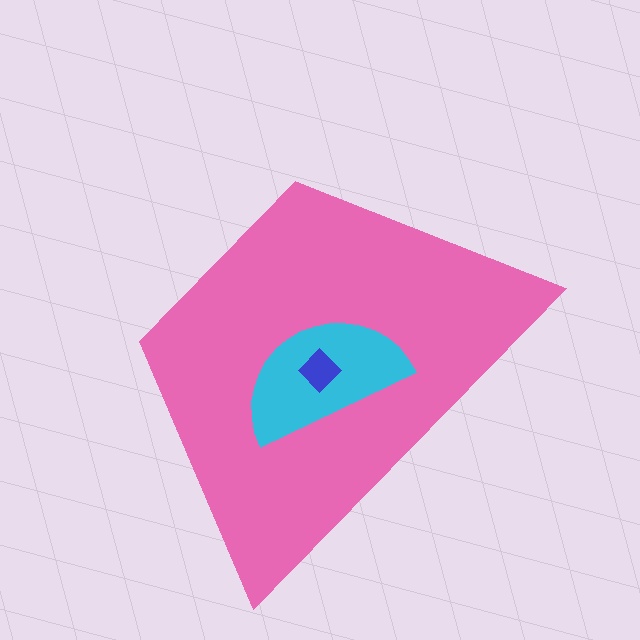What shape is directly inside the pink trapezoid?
The cyan semicircle.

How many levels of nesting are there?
3.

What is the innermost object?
The blue diamond.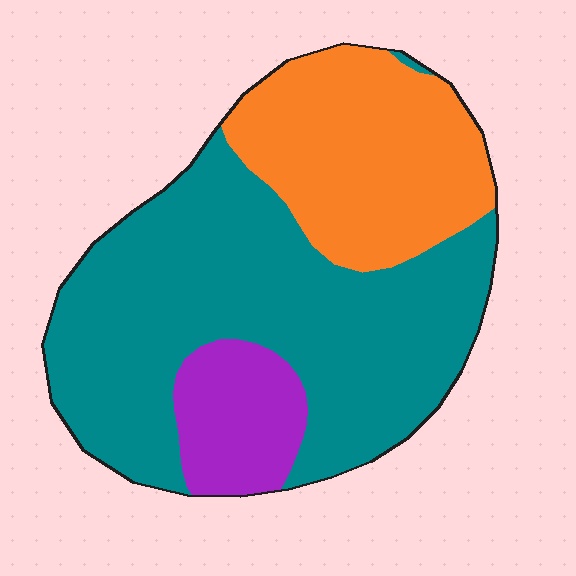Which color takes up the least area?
Purple, at roughly 10%.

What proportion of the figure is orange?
Orange takes up between a quarter and a half of the figure.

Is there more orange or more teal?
Teal.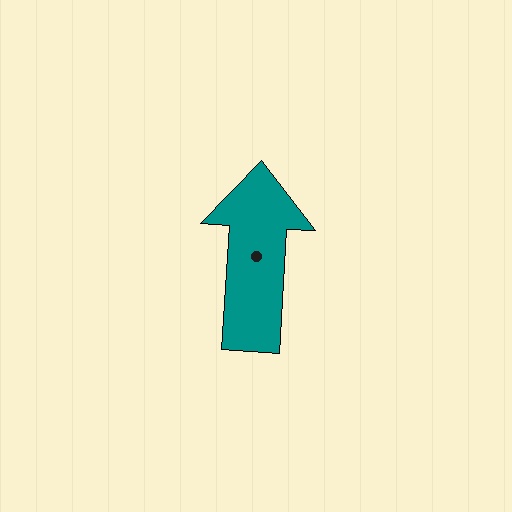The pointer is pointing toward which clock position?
Roughly 12 o'clock.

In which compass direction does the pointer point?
North.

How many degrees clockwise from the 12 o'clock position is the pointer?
Approximately 3 degrees.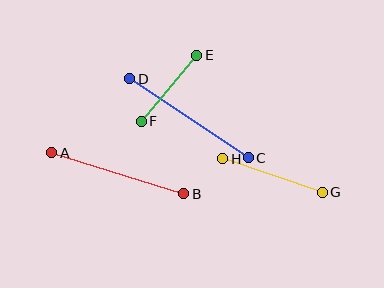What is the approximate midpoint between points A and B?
The midpoint is at approximately (118, 173) pixels.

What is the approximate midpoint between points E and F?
The midpoint is at approximately (169, 88) pixels.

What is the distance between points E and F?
The distance is approximately 87 pixels.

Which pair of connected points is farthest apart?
Points C and D are farthest apart.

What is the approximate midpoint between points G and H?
The midpoint is at approximately (273, 176) pixels.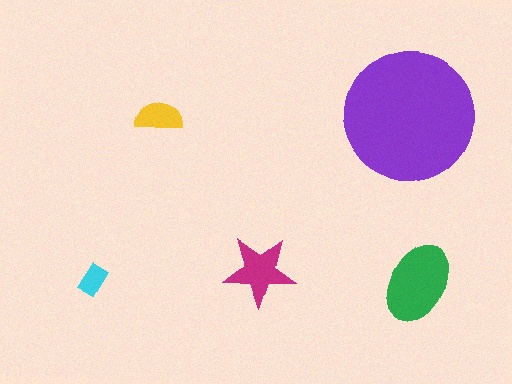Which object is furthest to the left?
The cyan rectangle is leftmost.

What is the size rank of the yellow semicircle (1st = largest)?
4th.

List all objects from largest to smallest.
The purple circle, the green ellipse, the magenta star, the yellow semicircle, the cyan rectangle.